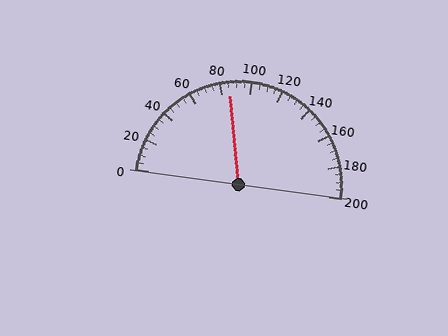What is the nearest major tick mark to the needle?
The nearest major tick mark is 80.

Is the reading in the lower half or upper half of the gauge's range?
The reading is in the lower half of the range (0 to 200).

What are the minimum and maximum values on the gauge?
The gauge ranges from 0 to 200.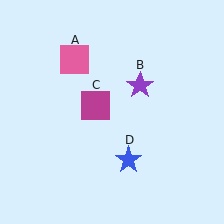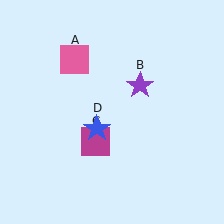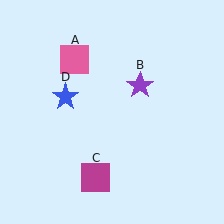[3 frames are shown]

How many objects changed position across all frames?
2 objects changed position: magenta square (object C), blue star (object D).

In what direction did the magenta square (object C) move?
The magenta square (object C) moved down.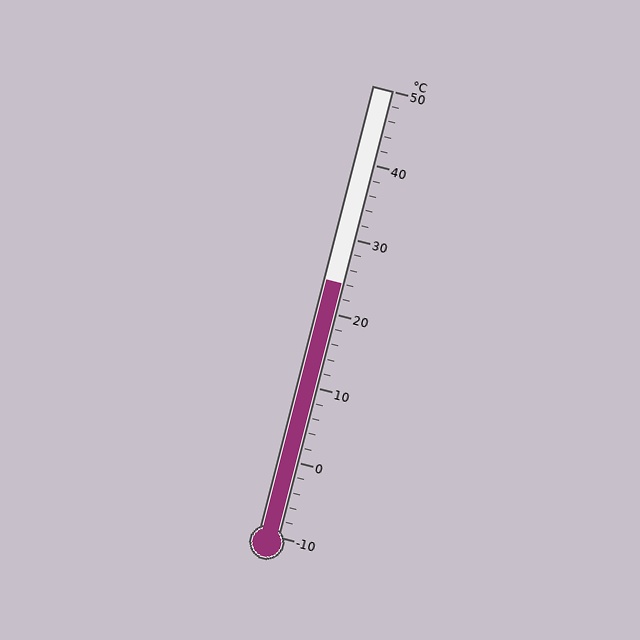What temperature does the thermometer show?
The thermometer shows approximately 24°C.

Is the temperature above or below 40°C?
The temperature is below 40°C.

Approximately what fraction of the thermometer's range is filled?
The thermometer is filled to approximately 55% of its range.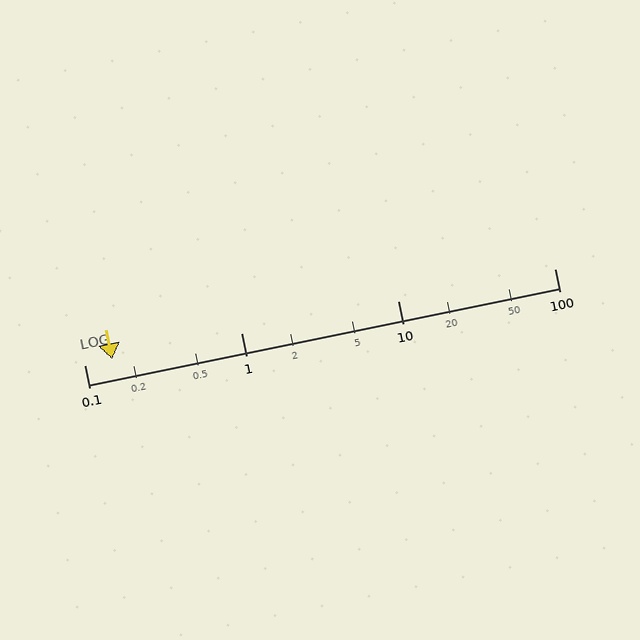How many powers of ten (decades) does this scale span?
The scale spans 3 decades, from 0.1 to 100.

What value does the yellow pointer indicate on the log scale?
The pointer indicates approximately 0.15.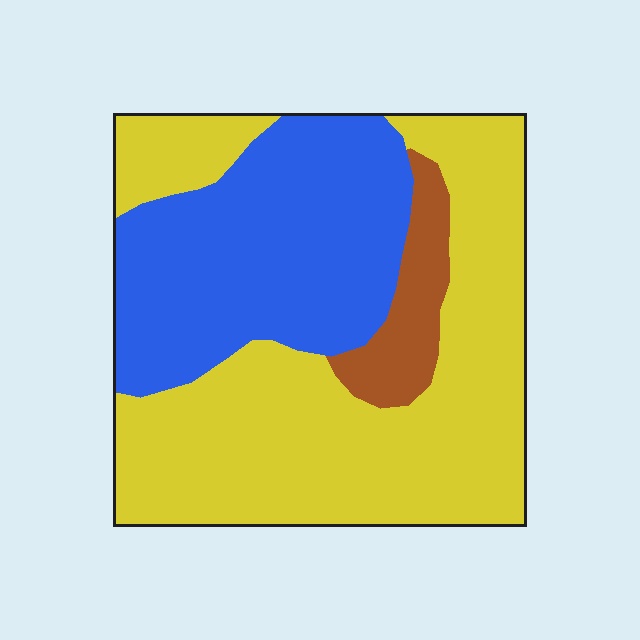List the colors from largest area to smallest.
From largest to smallest: yellow, blue, brown.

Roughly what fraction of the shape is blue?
Blue covers around 35% of the shape.